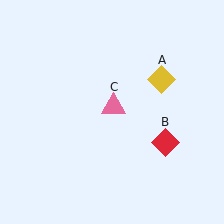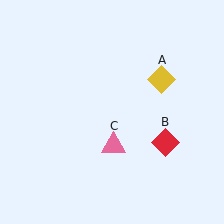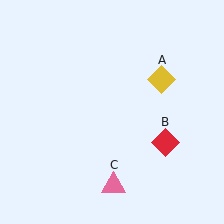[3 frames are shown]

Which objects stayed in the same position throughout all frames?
Yellow diamond (object A) and red diamond (object B) remained stationary.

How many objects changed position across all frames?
1 object changed position: pink triangle (object C).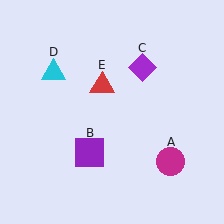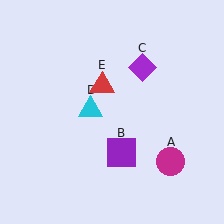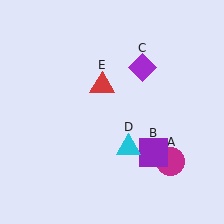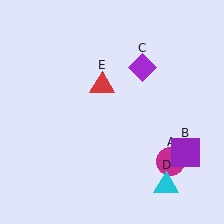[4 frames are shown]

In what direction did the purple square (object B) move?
The purple square (object B) moved right.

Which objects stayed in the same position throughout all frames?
Magenta circle (object A) and purple diamond (object C) and red triangle (object E) remained stationary.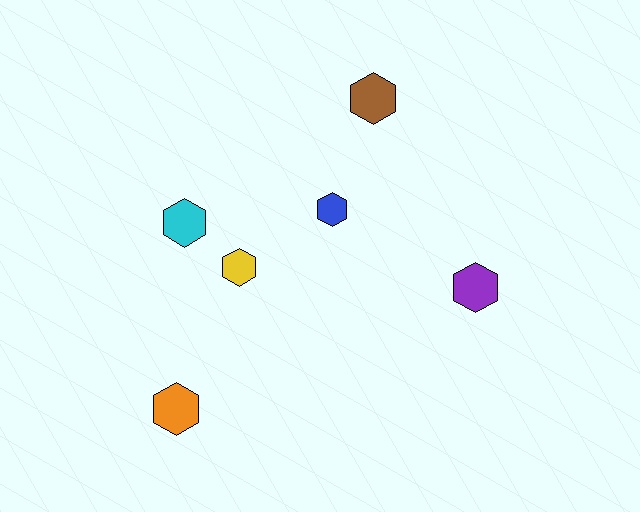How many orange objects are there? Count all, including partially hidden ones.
There is 1 orange object.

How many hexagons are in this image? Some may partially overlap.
There are 6 hexagons.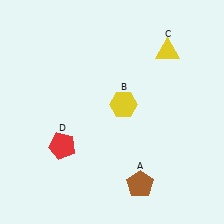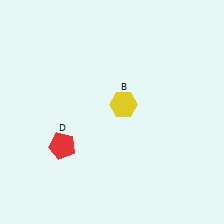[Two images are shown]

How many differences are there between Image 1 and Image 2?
There are 2 differences between the two images.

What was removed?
The yellow triangle (C), the brown pentagon (A) were removed in Image 2.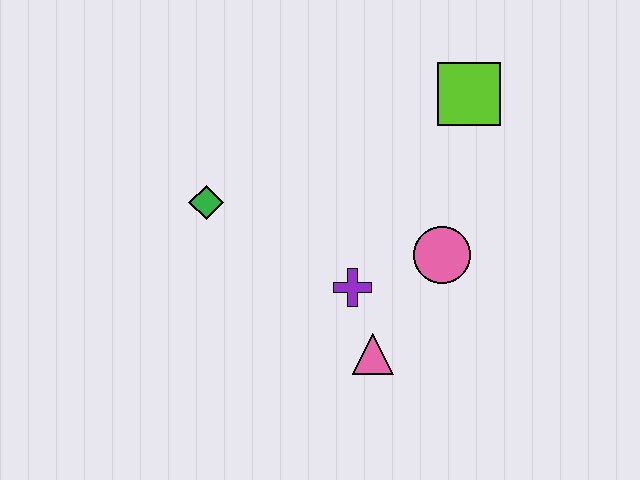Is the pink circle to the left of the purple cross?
No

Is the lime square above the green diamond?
Yes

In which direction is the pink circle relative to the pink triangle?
The pink circle is above the pink triangle.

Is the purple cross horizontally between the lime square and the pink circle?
No